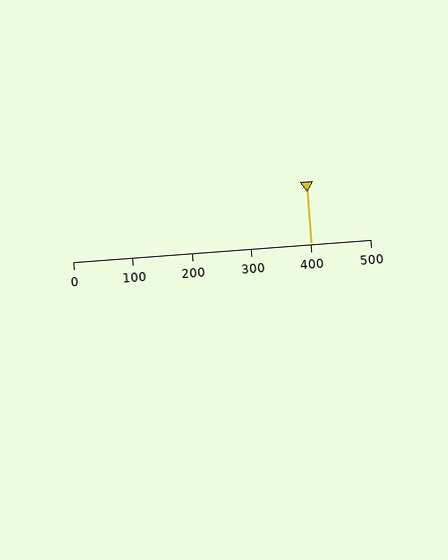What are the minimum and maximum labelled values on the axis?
The axis runs from 0 to 500.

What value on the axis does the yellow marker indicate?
The marker indicates approximately 400.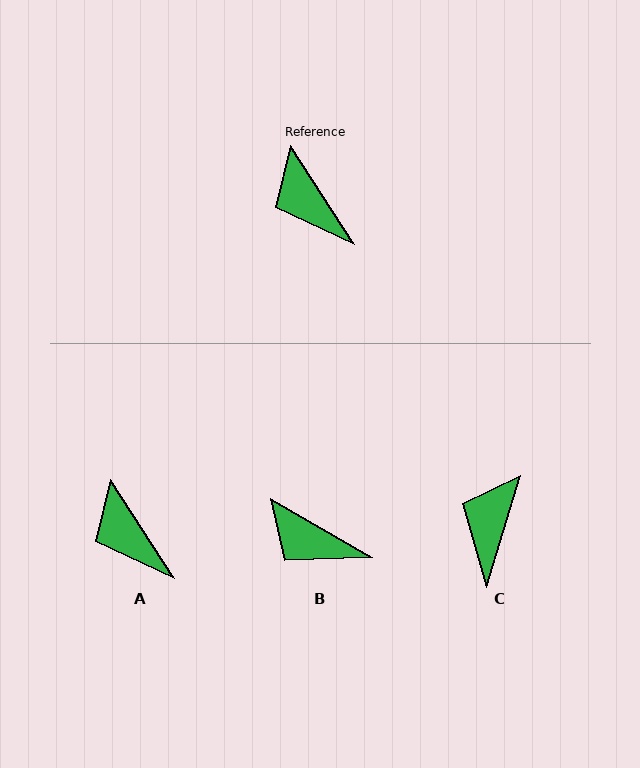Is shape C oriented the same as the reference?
No, it is off by about 49 degrees.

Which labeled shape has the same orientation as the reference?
A.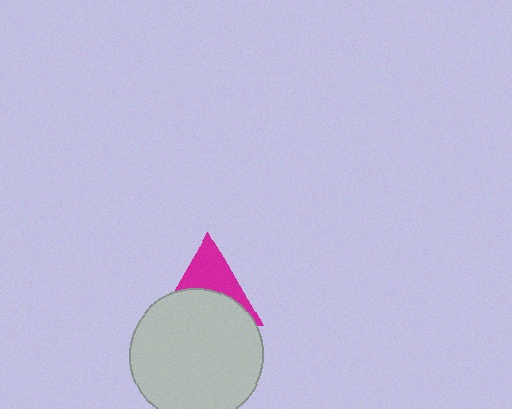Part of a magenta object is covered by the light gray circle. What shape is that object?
It is a triangle.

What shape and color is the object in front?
The object in front is a light gray circle.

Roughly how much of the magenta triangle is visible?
About half of it is visible (roughly 45%).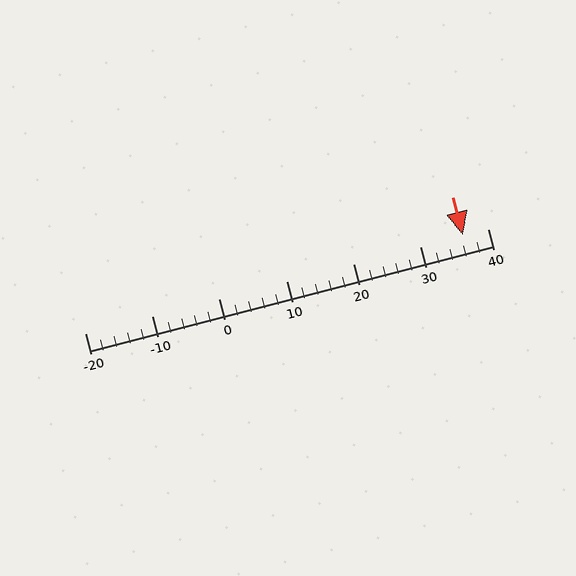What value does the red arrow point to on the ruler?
The red arrow points to approximately 36.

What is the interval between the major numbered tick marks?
The major tick marks are spaced 10 units apart.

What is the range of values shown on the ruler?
The ruler shows values from -20 to 40.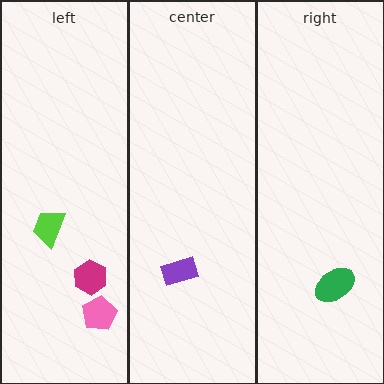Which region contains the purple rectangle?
The center region.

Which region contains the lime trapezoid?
The left region.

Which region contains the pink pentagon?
The left region.